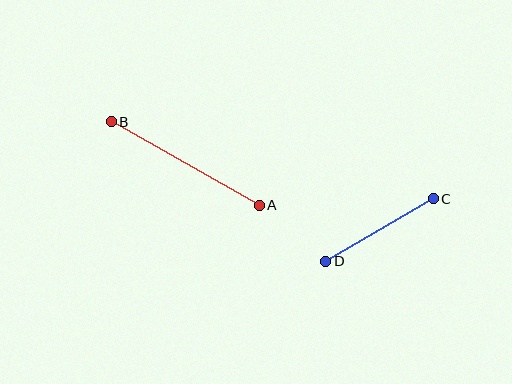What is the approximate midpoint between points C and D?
The midpoint is at approximately (380, 230) pixels.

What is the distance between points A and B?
The distance is approximately 170 pixels.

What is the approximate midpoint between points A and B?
The midpoint is at approximately (185, 164) pixels.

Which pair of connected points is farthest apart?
Points A and B are farthest apart.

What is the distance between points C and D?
The distance is approximately 125 pixels.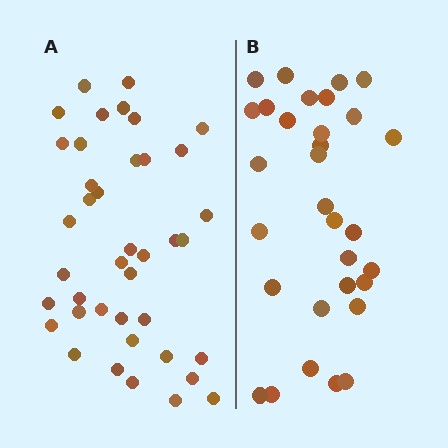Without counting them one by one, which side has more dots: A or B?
Region A (the left region) has more dots.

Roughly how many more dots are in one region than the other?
Region A has roughly 8 or so more dots than region B.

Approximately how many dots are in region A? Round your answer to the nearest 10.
About 40 dots.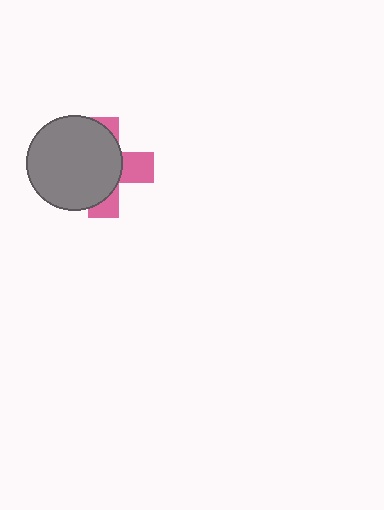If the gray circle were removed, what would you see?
You would see the complete pink cross.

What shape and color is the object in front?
The object in front is a gray circle.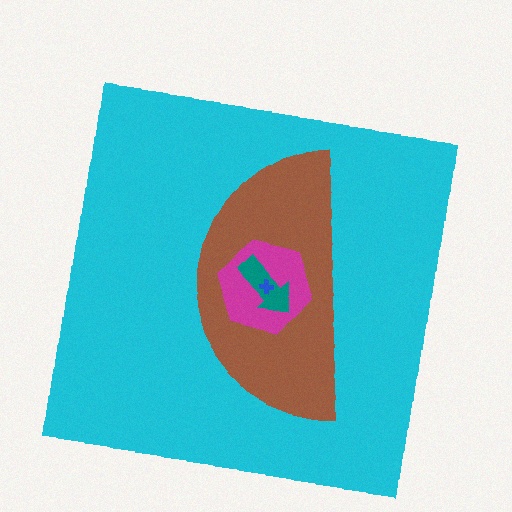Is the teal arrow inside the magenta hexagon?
Yes.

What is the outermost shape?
The cyan square.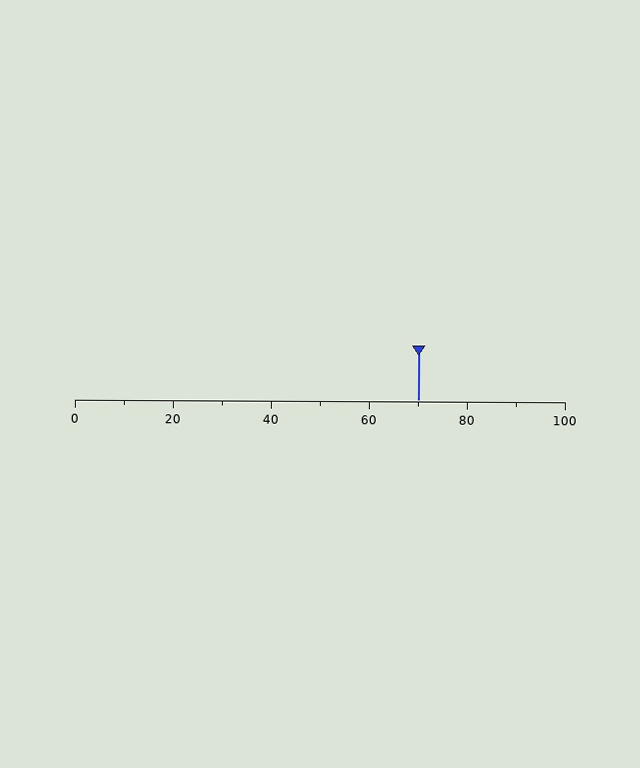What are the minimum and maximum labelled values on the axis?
The axis runs from 0 to 100.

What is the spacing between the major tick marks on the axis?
The major ticks are spaced 20 apart.